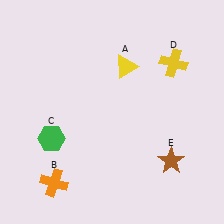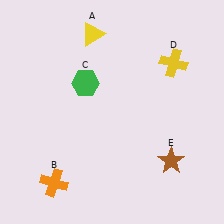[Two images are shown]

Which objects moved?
The objects that moved are: the yellow triangle (A), the green hexagon (C).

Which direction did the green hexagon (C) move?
The green hexagon (C) moved up.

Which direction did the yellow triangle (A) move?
The yellow triangle (A) moved left.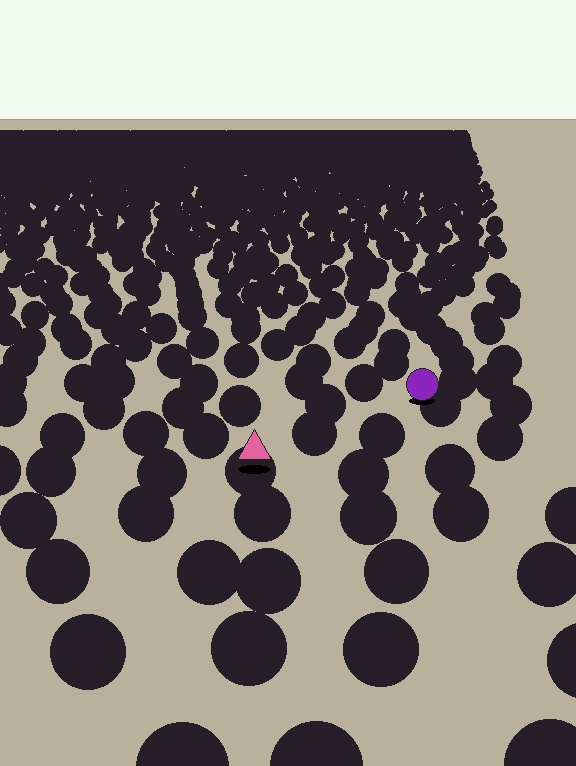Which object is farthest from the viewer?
The purple circle is farthest from the viewer. It appears smaller and the ground texture around it is denser.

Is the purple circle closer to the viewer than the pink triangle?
No. The pink triangle is closer — you can tell from the texture gradient: the ground texture is coarser near it.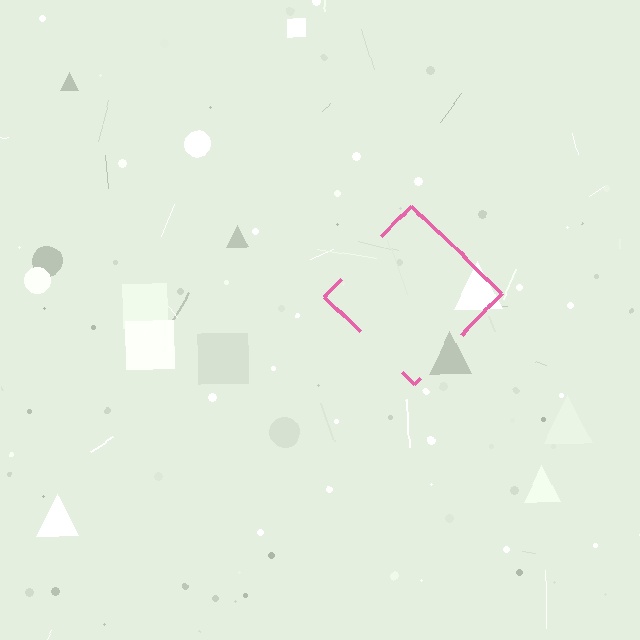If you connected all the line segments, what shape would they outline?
They would outline a diamond.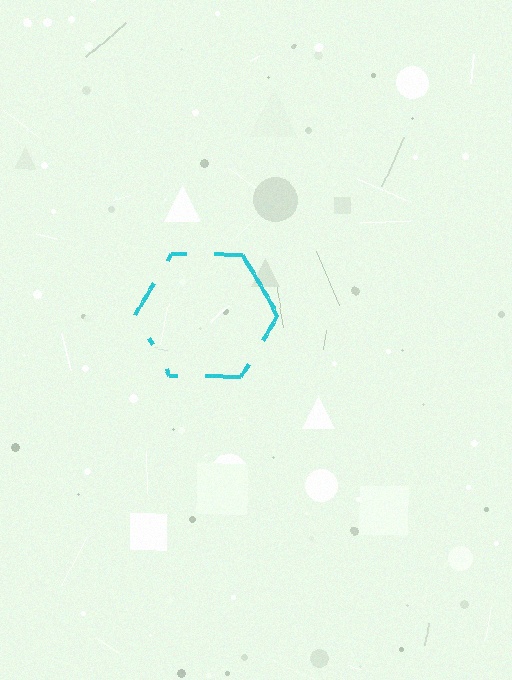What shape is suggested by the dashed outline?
The dashed outline suggests a hexagon.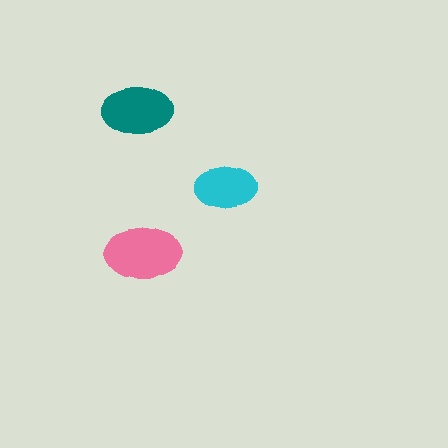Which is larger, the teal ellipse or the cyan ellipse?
The teal one.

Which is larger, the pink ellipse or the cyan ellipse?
The pink one.